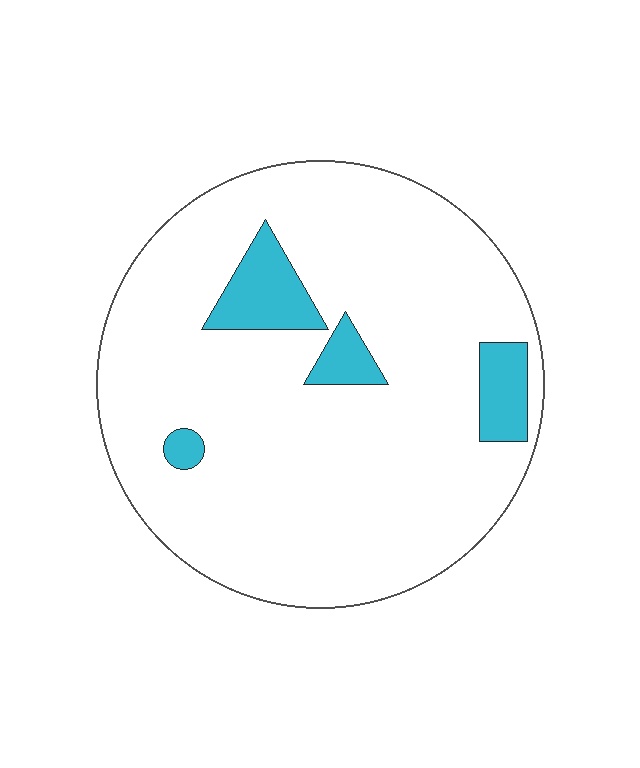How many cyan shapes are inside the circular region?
4.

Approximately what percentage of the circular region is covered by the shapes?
Approximately 10%.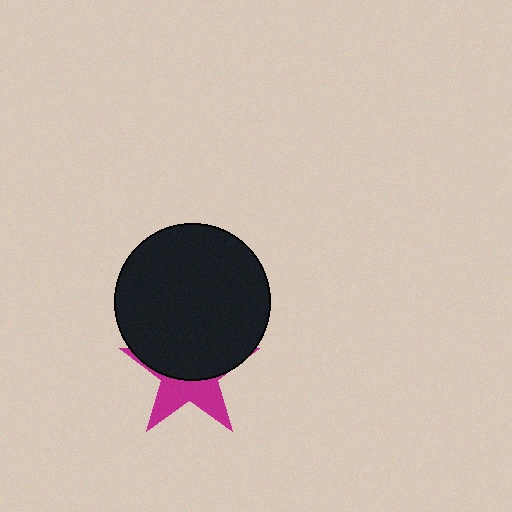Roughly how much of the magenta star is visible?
A small part of it is visible (roughly 41%).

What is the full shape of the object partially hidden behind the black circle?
The partially hidden object is a magenta star.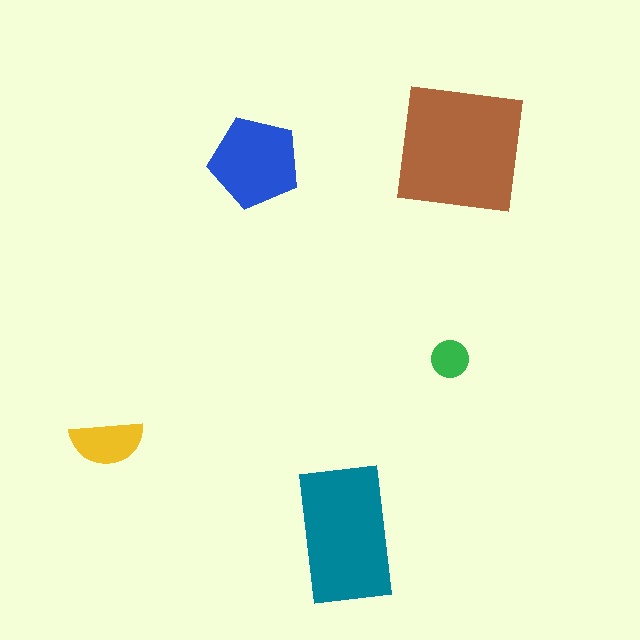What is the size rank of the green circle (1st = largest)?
5th.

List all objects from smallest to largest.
The green circle, the yellow semicircle, the blue pentagon, the teal rectangle, the brown square.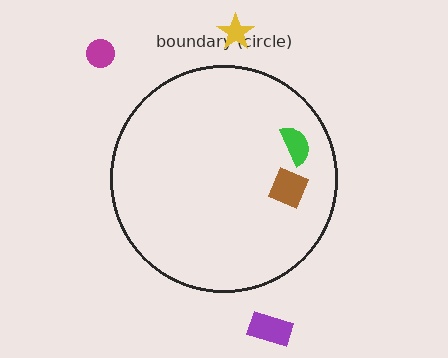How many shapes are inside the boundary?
2 inside, 3 outside.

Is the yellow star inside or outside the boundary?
Outside.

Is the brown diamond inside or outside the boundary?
Inside.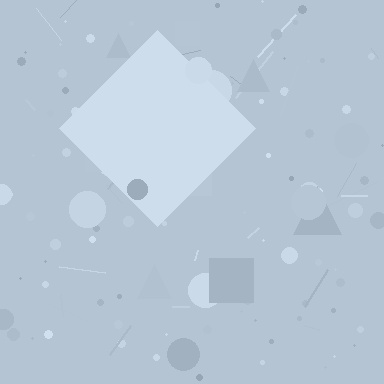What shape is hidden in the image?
A diamond is hidden in the image.